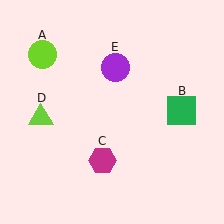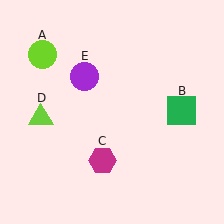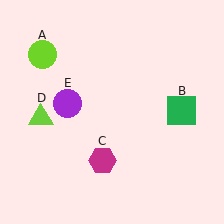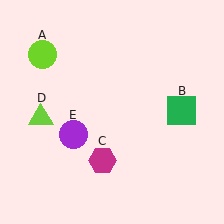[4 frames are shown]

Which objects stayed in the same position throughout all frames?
Lime circle (object A) and green square (object B) and magenta hexagon (object C) and lime triangle (object D) remained stationary.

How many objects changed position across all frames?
1 object changed position: purple circle (object E).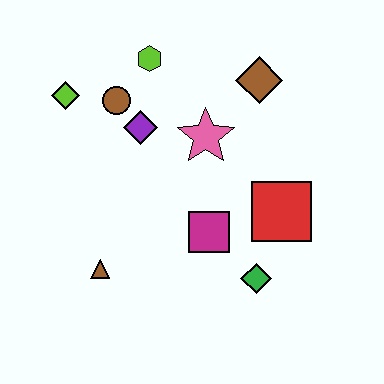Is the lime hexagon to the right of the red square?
No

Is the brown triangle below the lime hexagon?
Yes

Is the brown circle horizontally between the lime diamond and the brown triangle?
No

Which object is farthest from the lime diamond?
The green diamond is farthest from the lime diamond.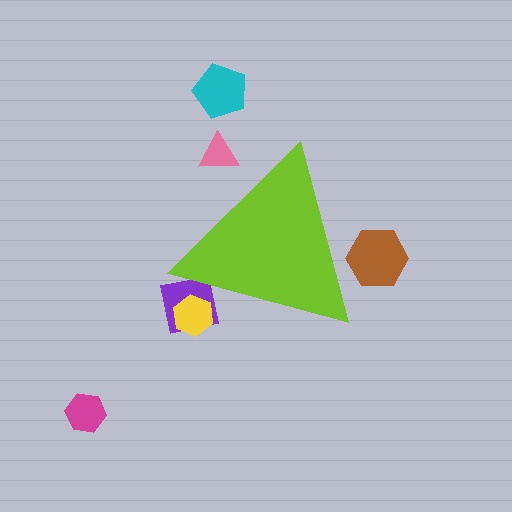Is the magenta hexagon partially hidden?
No, the magenta hexagon is fully visible.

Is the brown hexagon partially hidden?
Yes, the brown hexagon is partially hidden behind the lime triangle.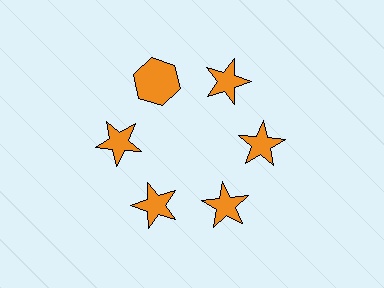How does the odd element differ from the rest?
It has a different shape: hexagon instead of star.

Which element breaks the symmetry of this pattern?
The orange hexagon at roughly the 11 o'clock position breaks the symmetry. All other shapes are orange stars.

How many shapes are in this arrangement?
There are 6 shapes arranged in a ring pattern.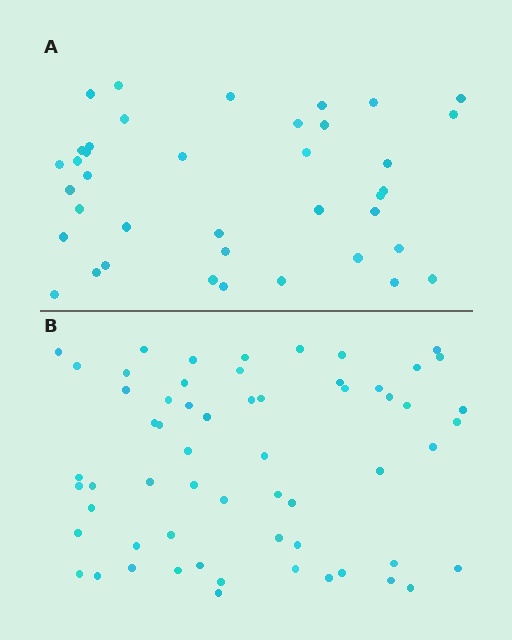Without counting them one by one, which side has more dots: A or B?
Region B (the bottom region) has more dots.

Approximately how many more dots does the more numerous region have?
Region B has approximately 20 more dots than region A.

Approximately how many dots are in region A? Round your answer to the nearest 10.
About 40 dots. (The exact count is 39, which rounds to 40.)